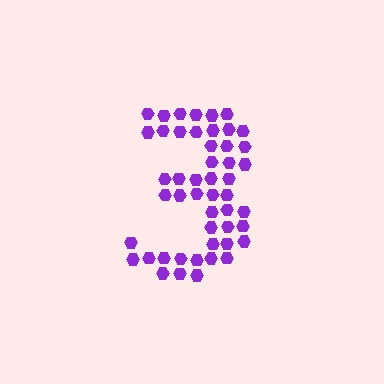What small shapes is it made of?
It is made of small hexagons.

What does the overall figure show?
The overall figure shows the digit 3.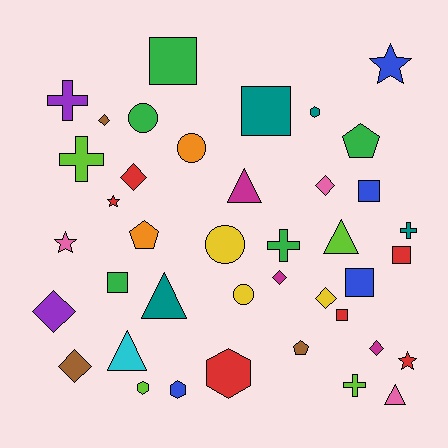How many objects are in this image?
There are 40 objects.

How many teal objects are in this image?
There are 4 teal objects.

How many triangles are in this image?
There are 5 triangles.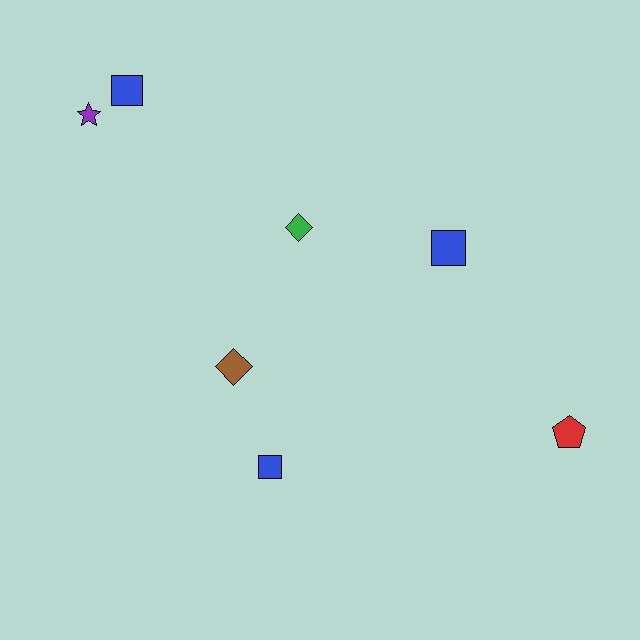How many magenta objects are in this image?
There are no magenta objects.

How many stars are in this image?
There is 1 star.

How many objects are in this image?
There are 7 objects.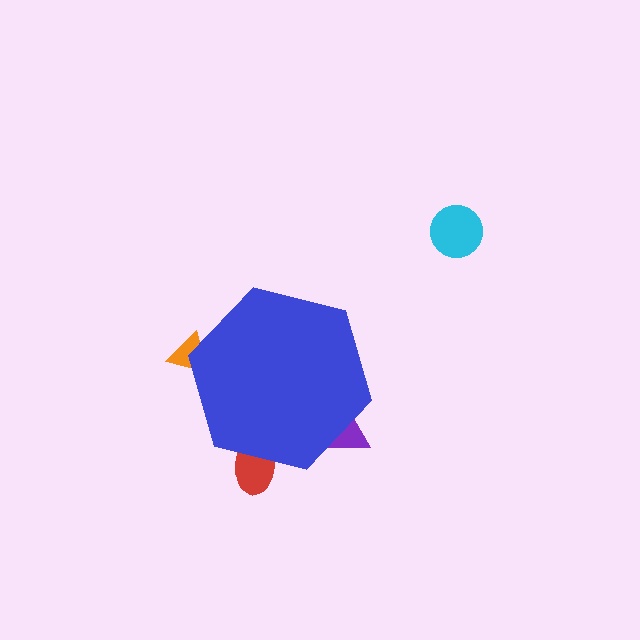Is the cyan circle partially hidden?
No, the cyan circle is fully visible.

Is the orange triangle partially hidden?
Yes, the orange triangle is partially hidden behind the blue hexagon.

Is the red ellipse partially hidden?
Yes, the red ellipse is partially hidden behind the blue hexagon.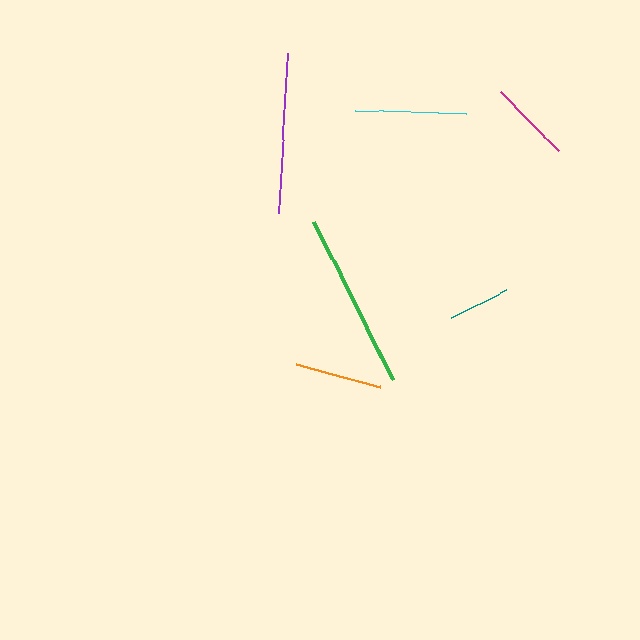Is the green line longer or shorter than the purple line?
The green line is longer than the purple line.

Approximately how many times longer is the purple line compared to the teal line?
The purple line is approximately 2.6 times the length of the teal line.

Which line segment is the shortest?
The teal line is the shortest at approximately 61 pixels.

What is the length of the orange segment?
The orange segment is approximately 86 pixels long.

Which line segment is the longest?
The green line is the longest at approximately 176 pixels.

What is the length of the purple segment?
The purple segment is approximately 160 pixels long.